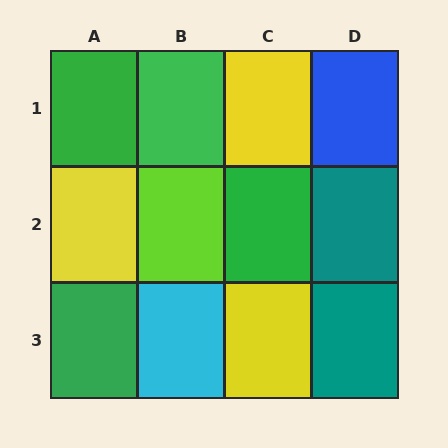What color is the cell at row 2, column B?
Lime.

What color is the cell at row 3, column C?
Yellow.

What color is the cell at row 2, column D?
Teal.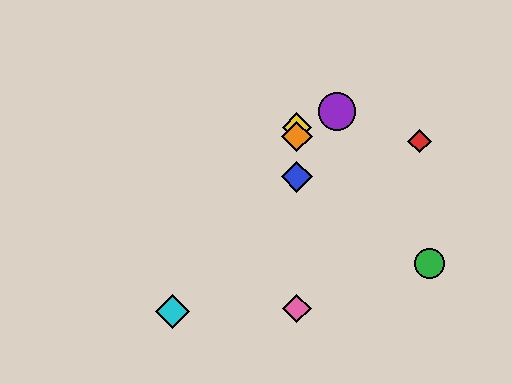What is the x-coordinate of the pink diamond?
The pink diamond is at x≈297.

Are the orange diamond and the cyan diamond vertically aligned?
No, the orange diamond is at x≈297 and the cyan diamond is at x≈173.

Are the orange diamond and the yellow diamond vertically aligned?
Yes, both are at x≈297.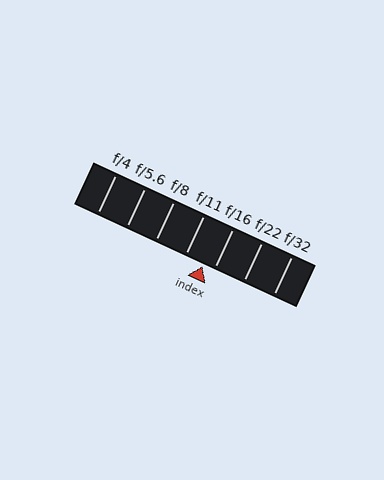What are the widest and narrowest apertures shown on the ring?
The widest aperture shown is f/4 and the narrowest is f/32.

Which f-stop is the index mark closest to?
The index mark is closest to f/16.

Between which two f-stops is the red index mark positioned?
The index mark is between f/11 and f/16.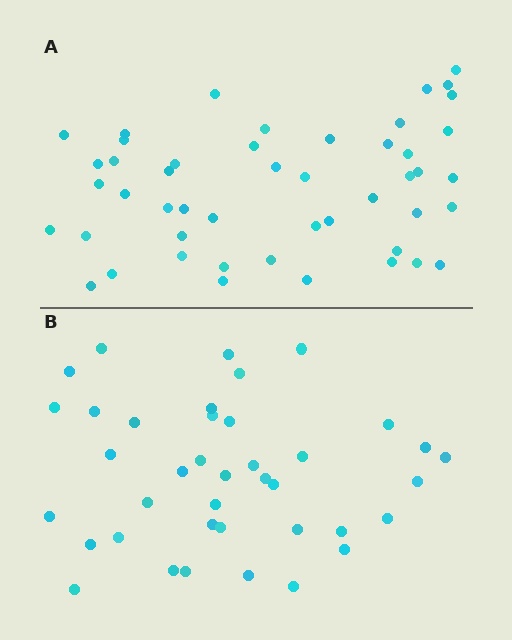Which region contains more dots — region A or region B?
Region A (the top region) has more dots.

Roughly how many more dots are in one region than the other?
Region A has roughly 8 or so more dots than region B.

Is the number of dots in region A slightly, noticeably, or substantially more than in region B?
Region A has only slightly more — the two regions are fairly close. The ratio is roughly 1.2 to 1.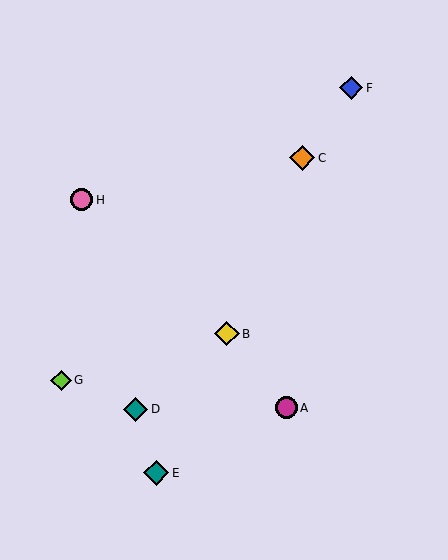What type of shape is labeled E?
Shape E is a teal diamond.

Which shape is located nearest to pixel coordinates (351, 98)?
The blue diamond (labeled F) at (351, 88) is nearest to that location.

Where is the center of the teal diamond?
The center of the teal diamond is at (156, 473).